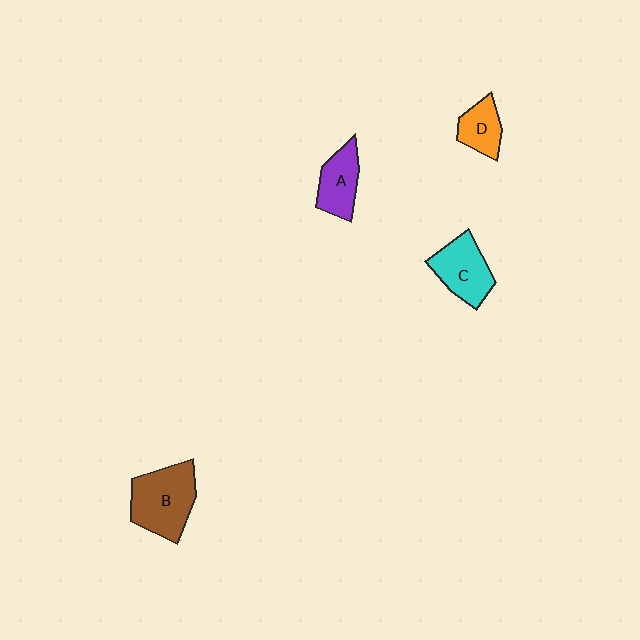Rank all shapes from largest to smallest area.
From largest to smallest: B (brown), C (cyan), A (purple), D (orange).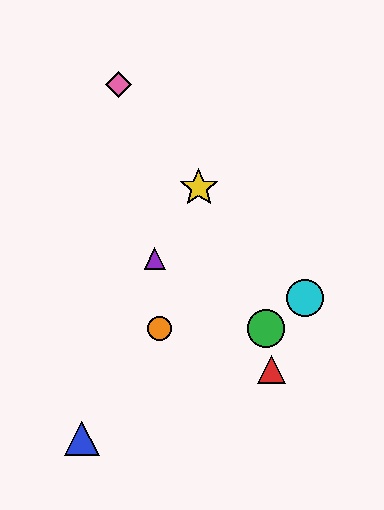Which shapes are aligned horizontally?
The green circle, the orange circle are aligned horizontally.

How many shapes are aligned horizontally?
2 shapes (the green circle, the orange circle) are aligned horizontally.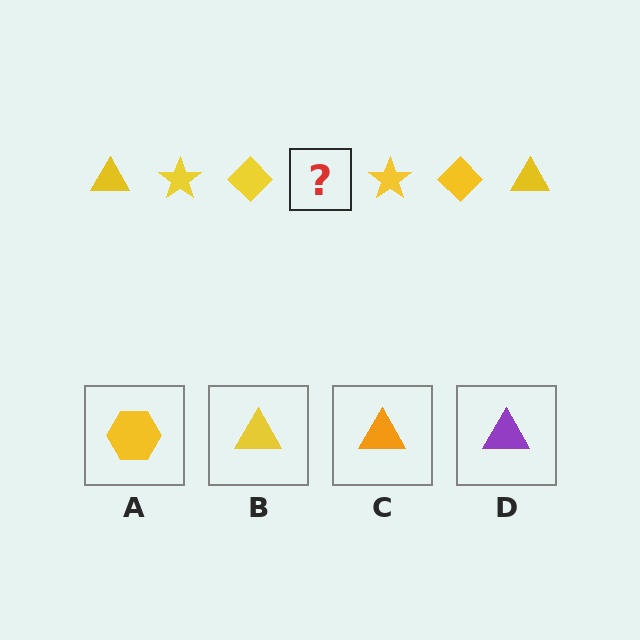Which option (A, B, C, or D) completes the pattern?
B.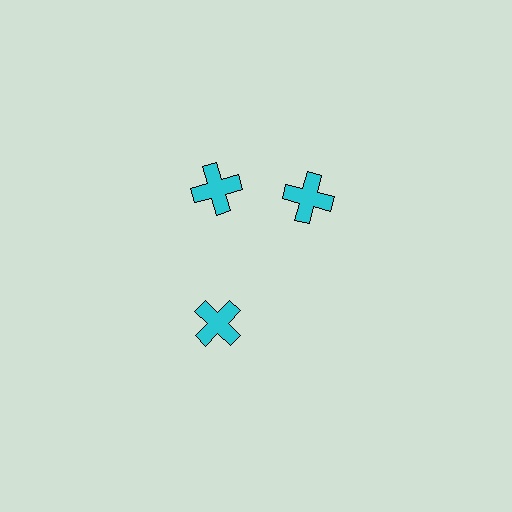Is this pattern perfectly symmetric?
No. The 3 cyan crosses are arranged in a ring, but one element near the 3 o'clock position is rotated out of alignment along the ring, breaking the 3-fold rotational symmetry.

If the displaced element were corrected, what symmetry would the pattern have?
It would have 3-fold rotational symmetry — the pattern would map onto itself every 120 degrees.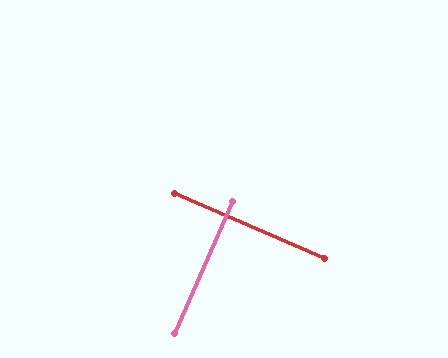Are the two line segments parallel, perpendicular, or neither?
Perpendicular — they meet at approximately 90°.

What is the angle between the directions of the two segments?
Approximately 90 degrees.